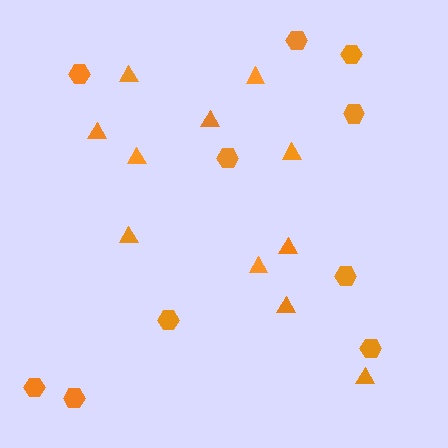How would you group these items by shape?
There are 2 groups: one group of triangles (11) and one group of hexagons (10).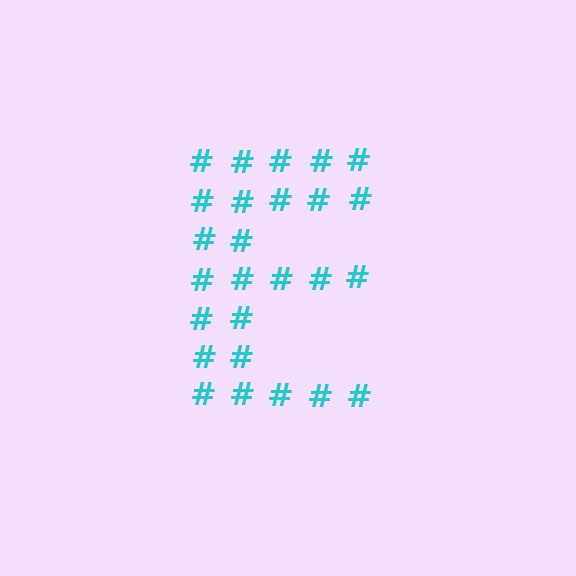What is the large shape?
The large shape is the letter E.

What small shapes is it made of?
It is made of small hash symbols.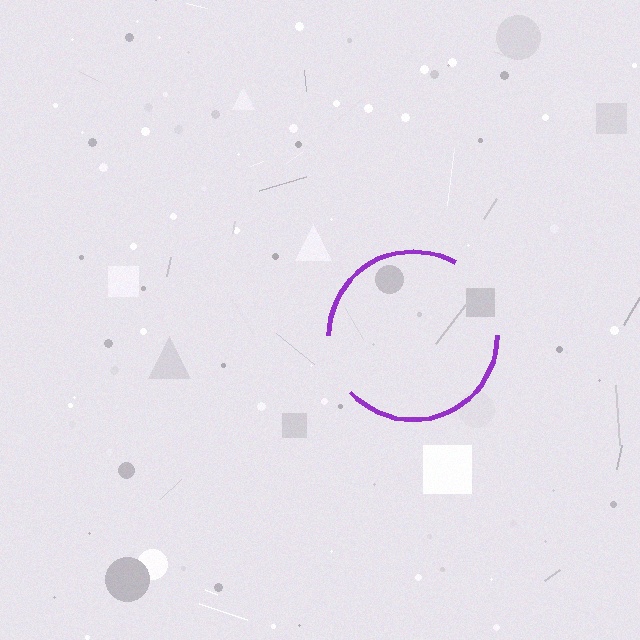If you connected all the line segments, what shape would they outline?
They would outline a circle.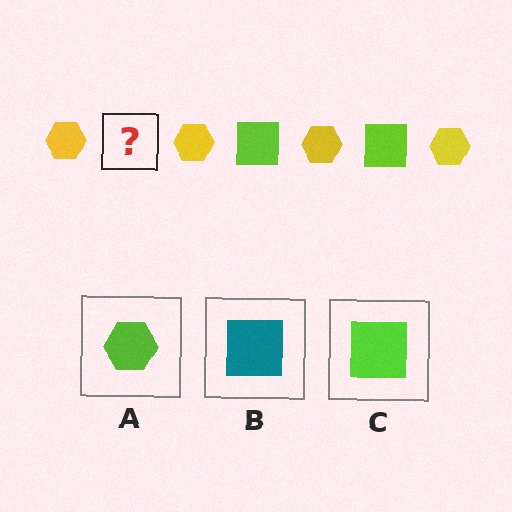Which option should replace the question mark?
Option C.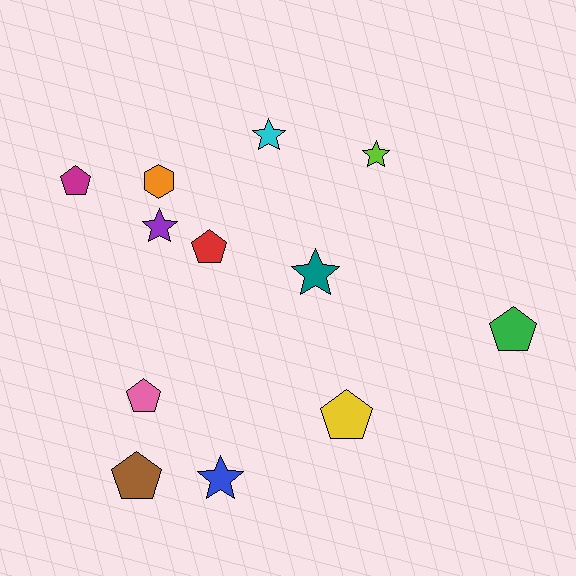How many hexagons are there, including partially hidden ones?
There is 1 hexagon.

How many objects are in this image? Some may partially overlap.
There are 12 objects.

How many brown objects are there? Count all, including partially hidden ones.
There is 1 brown object.